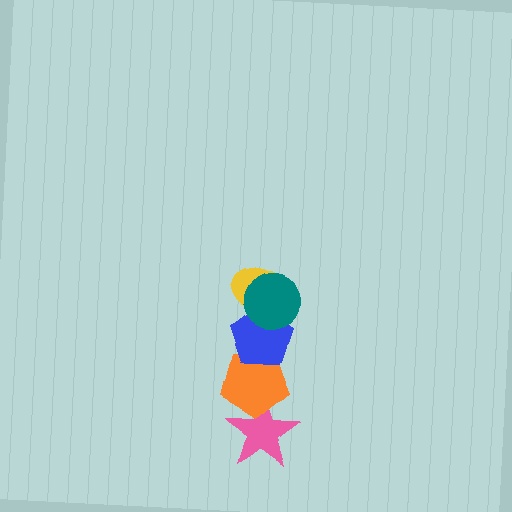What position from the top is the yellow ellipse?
The yellow ellipse is 2nd from the top.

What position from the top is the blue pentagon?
The blue pentagon is 3rd from the top.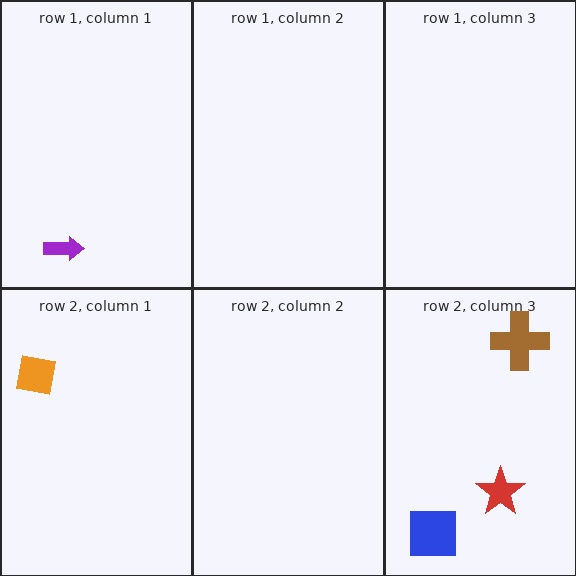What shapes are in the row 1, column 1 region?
The purple arrow.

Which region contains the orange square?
The row 2, column 1 region.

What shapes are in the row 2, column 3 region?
The blue square, the brown cross, the red star.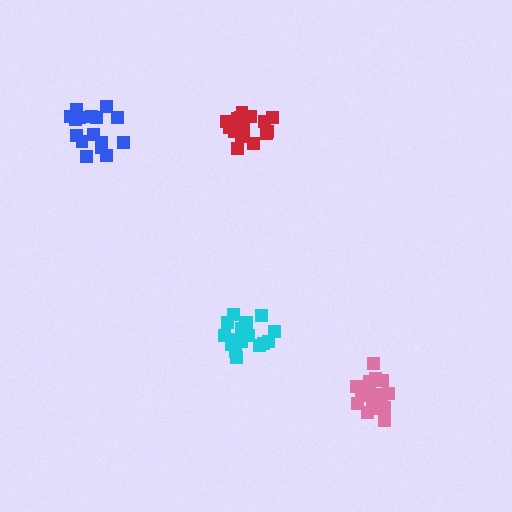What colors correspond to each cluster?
The clusters are colored: cyan, blue, pink, red.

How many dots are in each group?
Group 1: 18 dots, Group 2: 16 dots, Group 3: 20 dots, Group 4: 20 dots (74 total).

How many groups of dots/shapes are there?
There are 4 groups.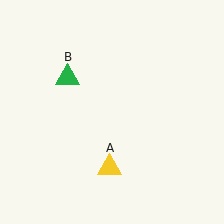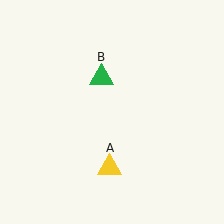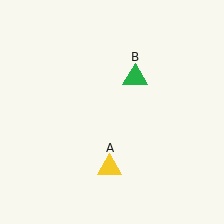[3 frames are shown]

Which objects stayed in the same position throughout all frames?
Yellow triangle (object A) remained stationary.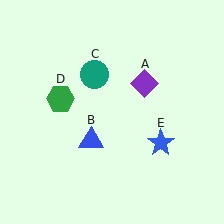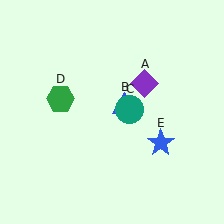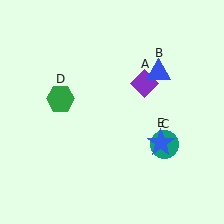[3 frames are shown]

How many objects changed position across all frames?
2 objects changed position: blue triangle (object B), teal circle (object C).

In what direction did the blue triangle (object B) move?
The blue triangle (object B) moved up and to the right.